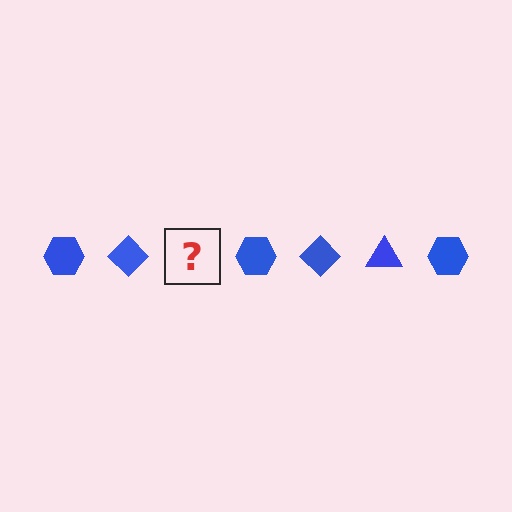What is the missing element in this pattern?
The missing element is a blue triangle.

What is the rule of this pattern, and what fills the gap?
The rule is that the pattern cycles through hexagon, diamond, triangle shapes in blue. The gap should be filled with a blue triangle.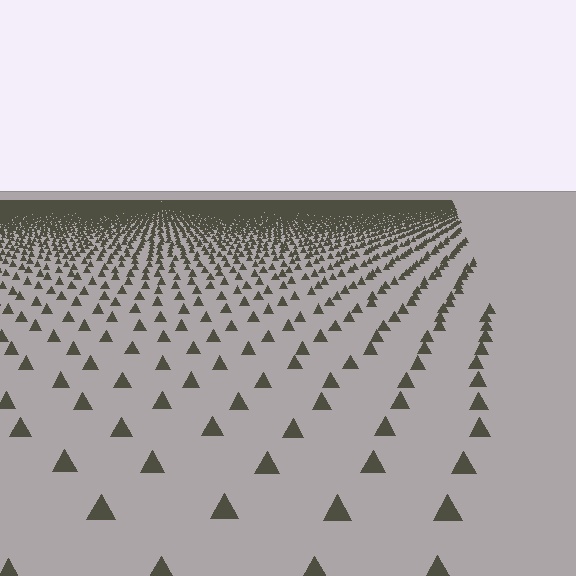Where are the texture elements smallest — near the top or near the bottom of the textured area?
Near the top.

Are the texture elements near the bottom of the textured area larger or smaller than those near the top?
Larger. Near the bottom, elements are closer to the viewer and appear at a bigger on-screen size.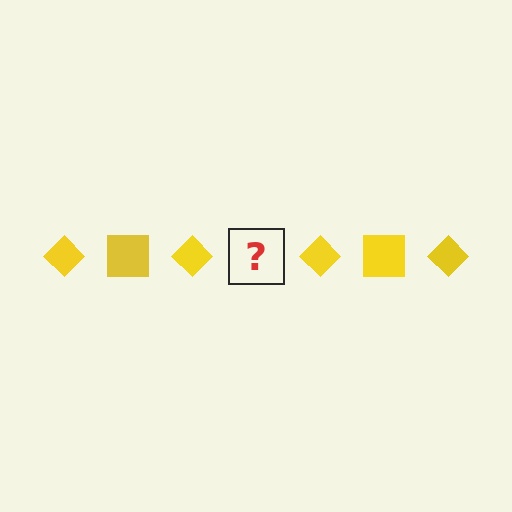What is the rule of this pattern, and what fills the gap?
The rule is that the pattern cycles through diamond, square shapes in yellow. The gap should be filled with a yellow square.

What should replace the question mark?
The question mark should be replaced with a yellow square.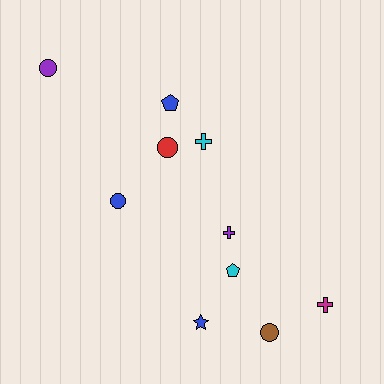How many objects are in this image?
There are 10 objects.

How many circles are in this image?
There are 4 circles.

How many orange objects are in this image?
There are no orange objects.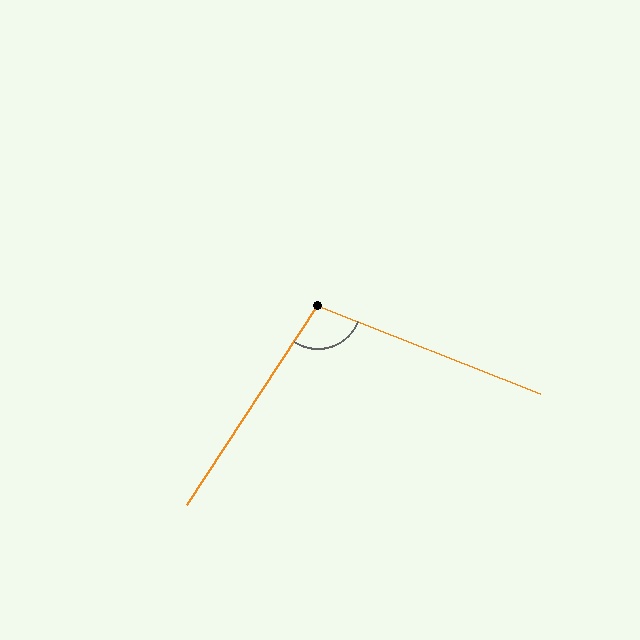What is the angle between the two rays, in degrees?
Approximately 102 degrees.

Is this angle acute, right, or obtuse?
It is obtuse.